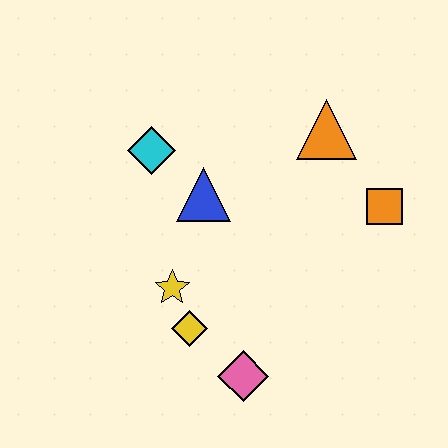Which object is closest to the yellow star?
The yellow diamond is closest to the yellow star.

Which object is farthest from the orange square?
The cyan diamond is farthest from the orange square.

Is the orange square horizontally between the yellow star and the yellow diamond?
No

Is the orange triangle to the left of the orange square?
Yes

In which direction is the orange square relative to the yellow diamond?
The orange square is to the right of the yellow diamond.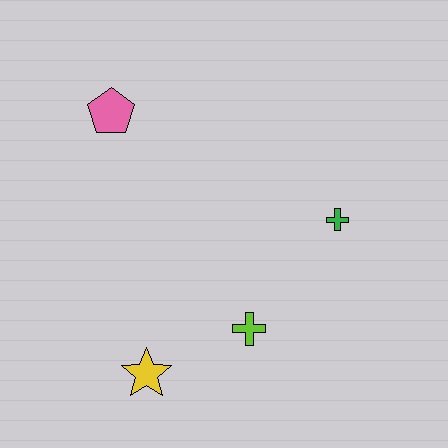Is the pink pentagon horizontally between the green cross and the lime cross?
No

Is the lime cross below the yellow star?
No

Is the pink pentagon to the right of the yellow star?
No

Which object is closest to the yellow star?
The lime cross is closest to the yellow star.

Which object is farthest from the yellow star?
The pink pentagon is farthest from the yellow star.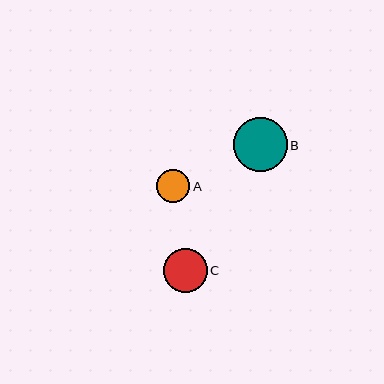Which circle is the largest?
Circle B is the largest with a size of approximately 53 pixels.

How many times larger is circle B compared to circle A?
Circle B is approximately 1.6 times the size of circle A.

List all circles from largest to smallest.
From largest to smallest: B, C, A.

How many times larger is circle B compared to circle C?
Circle B is approximately 1.2 times the size of circle C.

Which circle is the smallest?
Circle A is the smallest with a size of approximately 33 pixels.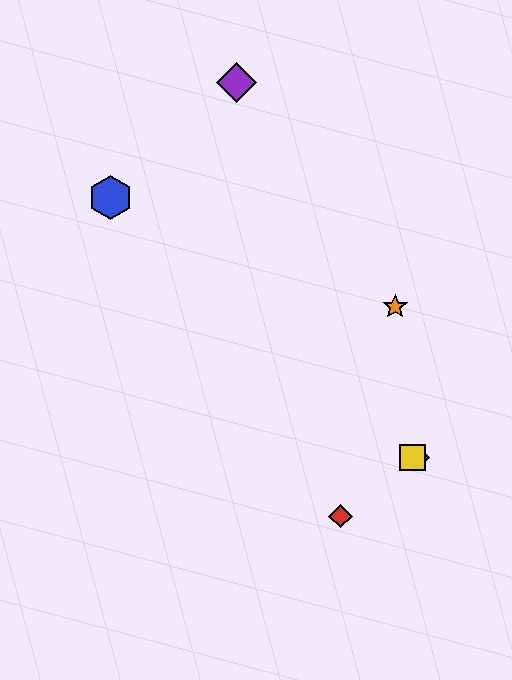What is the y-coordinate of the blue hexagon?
The blue hexagon is at y≈197.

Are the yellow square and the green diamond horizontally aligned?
Yes, both are at y≈457.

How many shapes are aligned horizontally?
2 shapes (the green diamond, the yellow square) are aligned horizontally.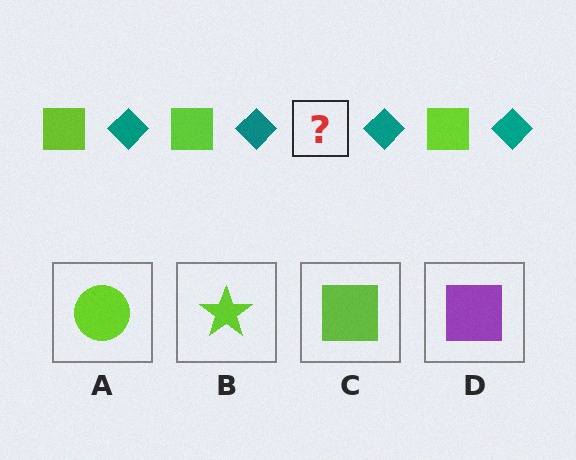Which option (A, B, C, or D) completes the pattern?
C.